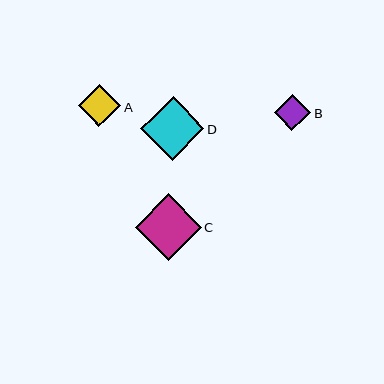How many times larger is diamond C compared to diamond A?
Diamond C is approximately 1.6 times the size of diamond A.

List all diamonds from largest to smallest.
From largest to smallest: C, D, A, B.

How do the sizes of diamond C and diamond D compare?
Diamond C and diamond D are approximately the same size.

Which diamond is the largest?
Diamond C is the largest with a size of approximately 66 pixels.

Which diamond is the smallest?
Diamond B is the smallest with a size of approximately 37 pixels.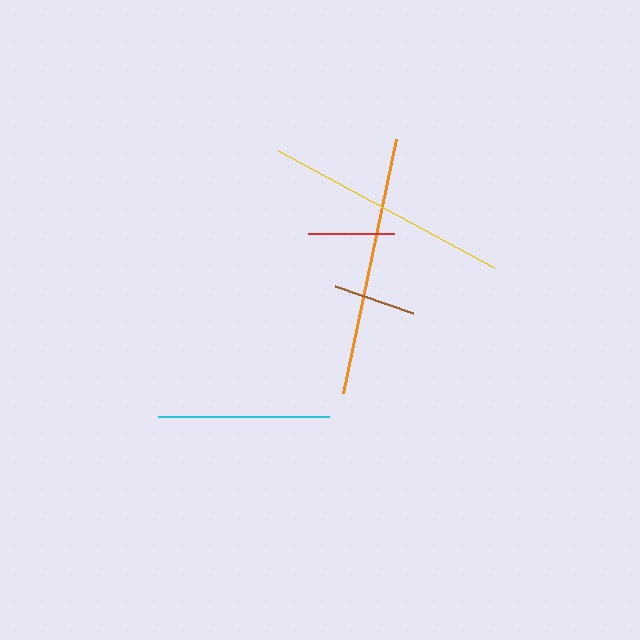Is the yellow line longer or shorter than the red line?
The yellow line is longer than the red line.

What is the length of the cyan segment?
The cyan segment is approximately 171 pixels long.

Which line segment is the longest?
The orange line is the longest at approximately 259 pixels.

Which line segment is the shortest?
The brown line is the shortest at approximately 83 pixels.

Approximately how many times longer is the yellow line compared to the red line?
The yellow line is approximately 2.9 times the length of the red line.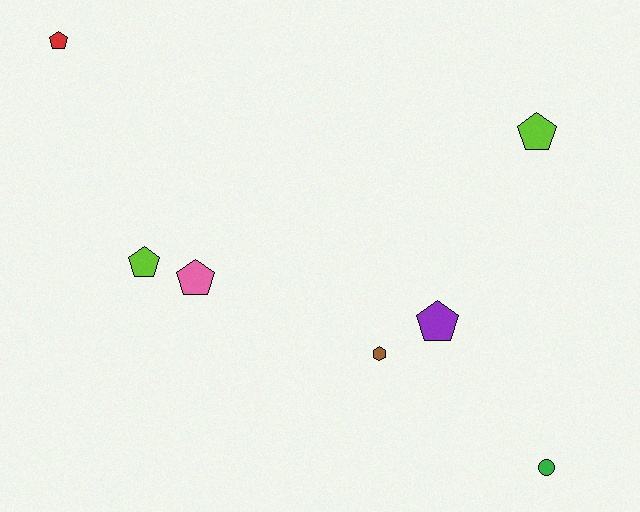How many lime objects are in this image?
There are 2 lime objects.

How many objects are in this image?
There are 7 objects.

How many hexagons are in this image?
There is 1 hexagon.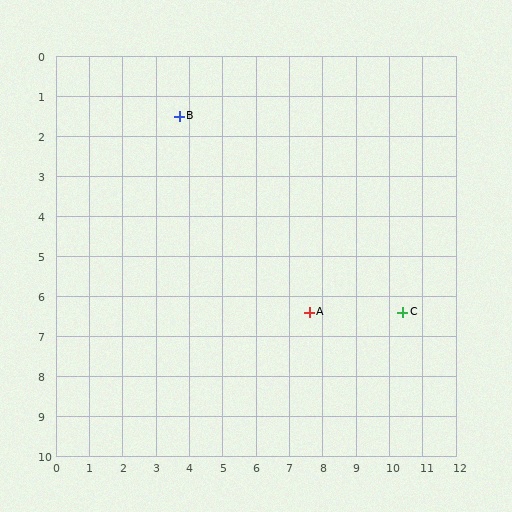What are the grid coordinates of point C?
Point C is at approximately (10.4, 6.4).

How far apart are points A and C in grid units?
Points A and C are about 2.8 grid units apart.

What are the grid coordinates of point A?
Point A is at approximately (7.6, 6.4).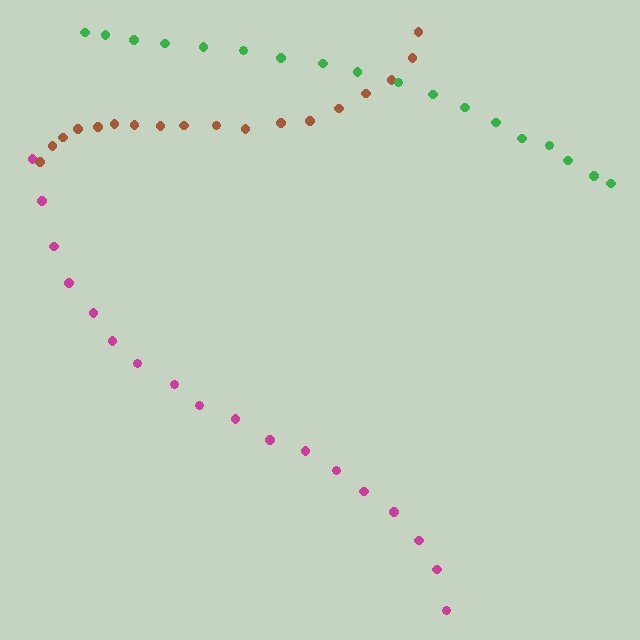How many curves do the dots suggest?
There are 3 distinct paths.